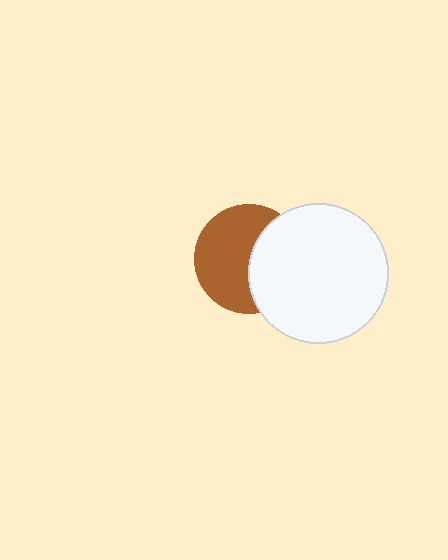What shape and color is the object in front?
The object in front is a white circle.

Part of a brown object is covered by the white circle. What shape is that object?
It is a circle.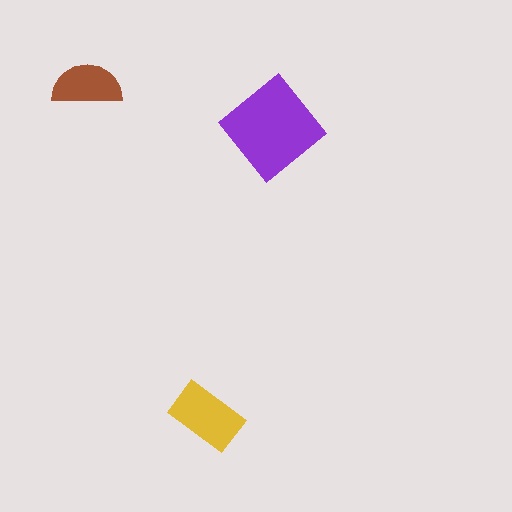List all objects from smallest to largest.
The brown semicircle, the yellow rectangle, the purple diamond.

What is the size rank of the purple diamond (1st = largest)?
1st.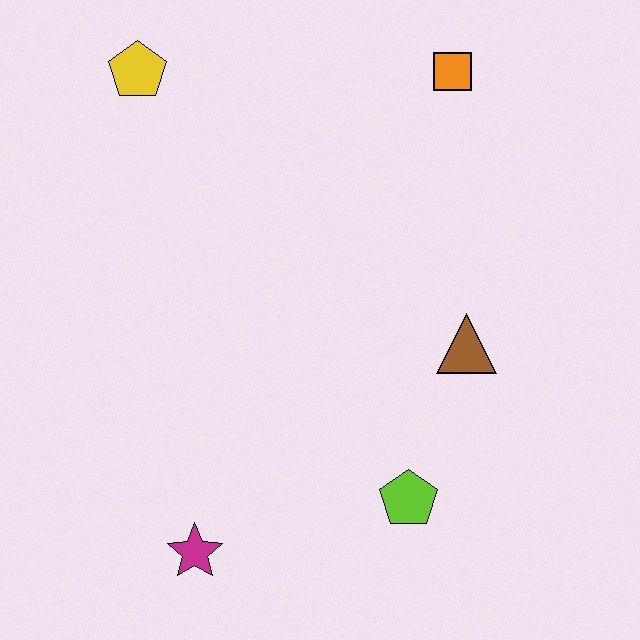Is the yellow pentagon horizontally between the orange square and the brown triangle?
No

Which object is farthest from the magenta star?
The orange square is farthest from the magenta star.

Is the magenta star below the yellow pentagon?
Yes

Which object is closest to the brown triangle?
The lime pentagon is closest to the brown triangle.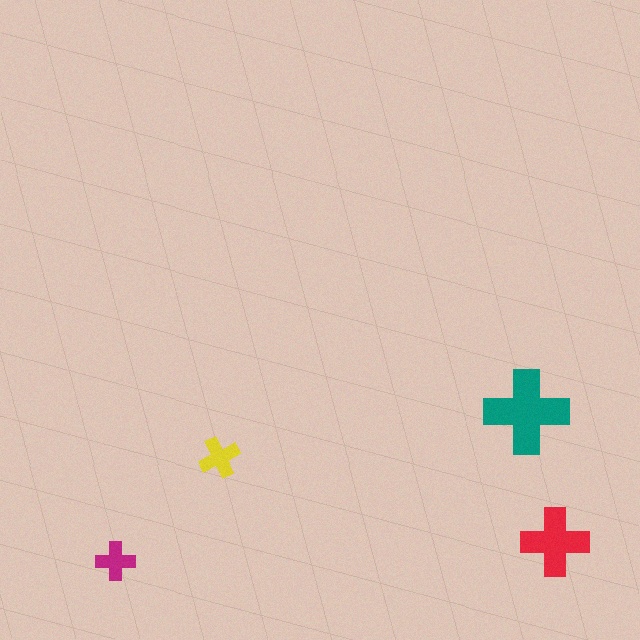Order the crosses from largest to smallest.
the teal one, the red one, the yellow one, the magenta one.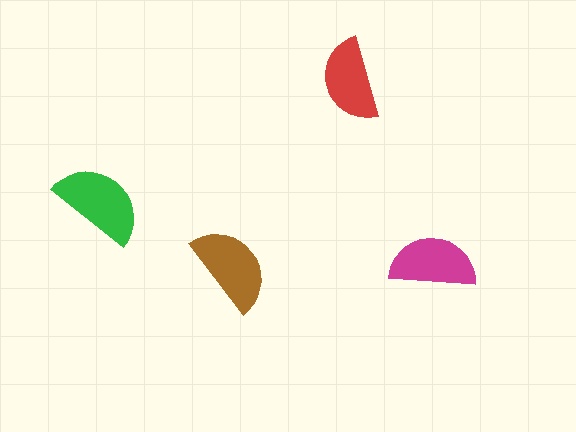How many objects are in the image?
There are 4 objects in the image.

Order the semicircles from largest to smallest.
the green one, the brown one, the magenta one, the red one.